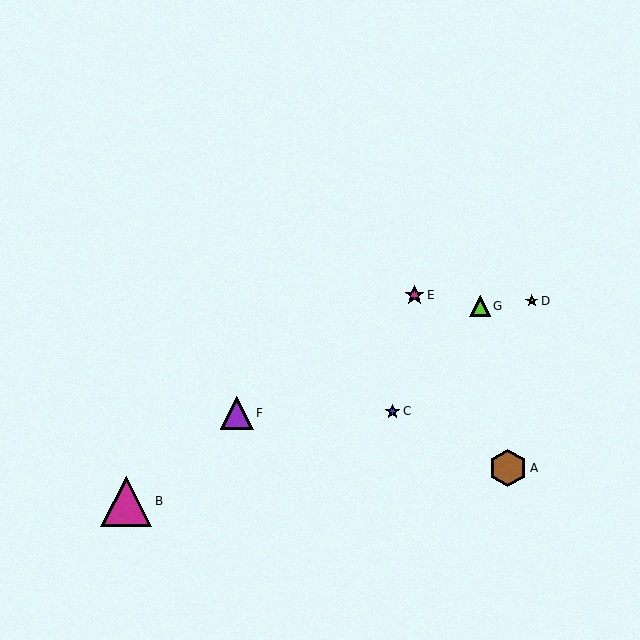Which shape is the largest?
The magenta triangle (labeled B) is the largest.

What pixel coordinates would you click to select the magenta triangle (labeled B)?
Click at (126, 501) to select the magenta triangle B.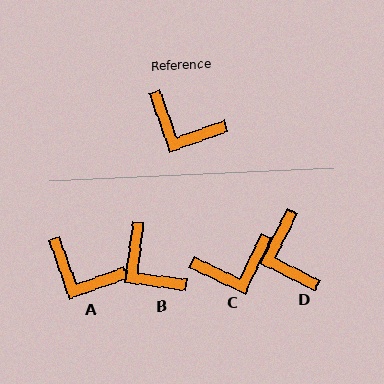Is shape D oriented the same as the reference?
No, it is off by about 46 degrees.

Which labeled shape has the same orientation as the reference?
A.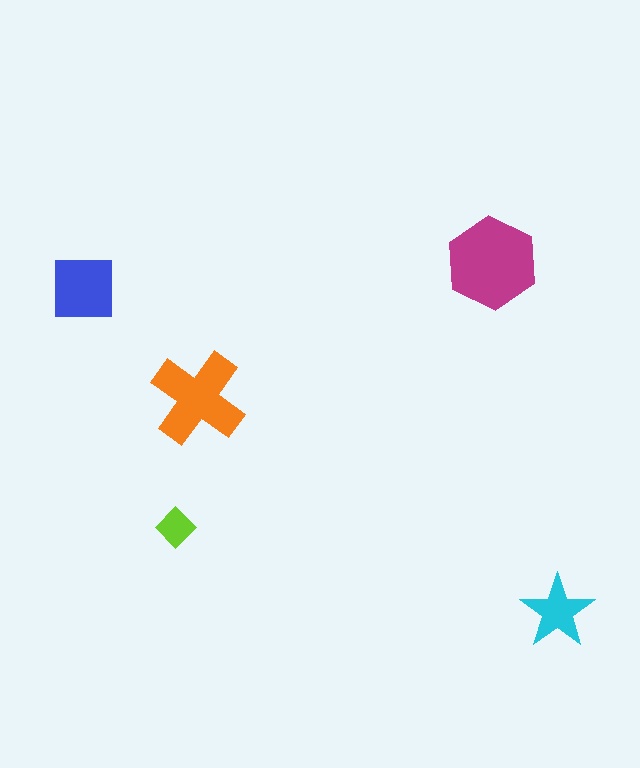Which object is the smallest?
The lime diamond.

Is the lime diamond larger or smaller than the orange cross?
Smaller.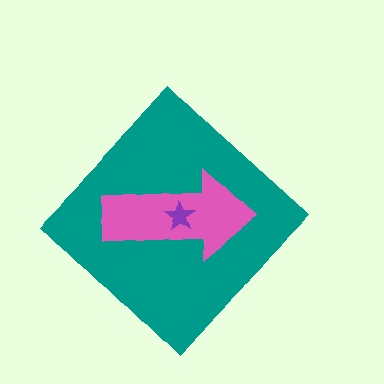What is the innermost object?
The purple star.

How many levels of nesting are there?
3.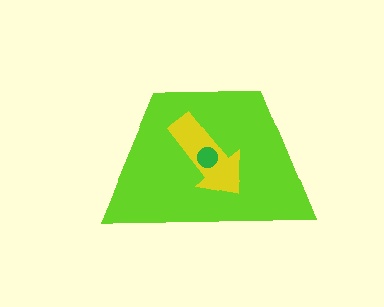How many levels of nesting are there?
3.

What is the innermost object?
The green circle.